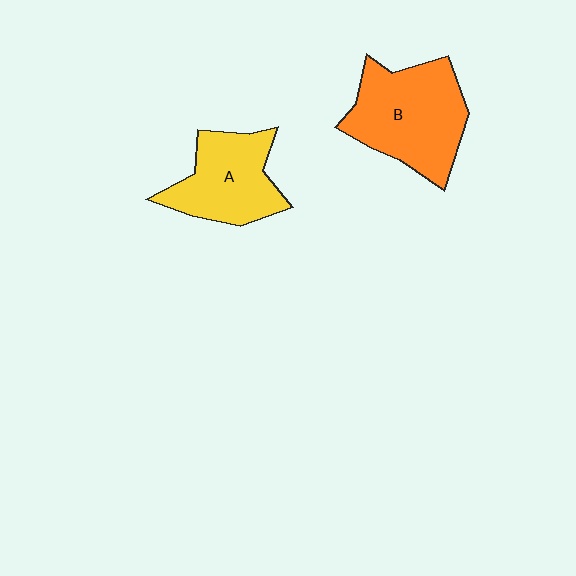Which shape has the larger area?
Shape B (orange).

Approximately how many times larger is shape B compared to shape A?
Approximately 1.3 times.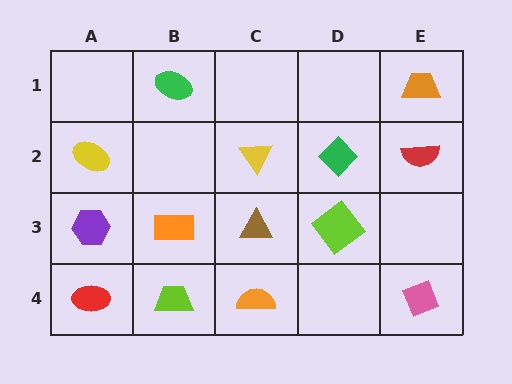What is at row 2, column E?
A red semicircle.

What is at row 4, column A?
A red ellipse.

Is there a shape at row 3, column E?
No, that cell is empty.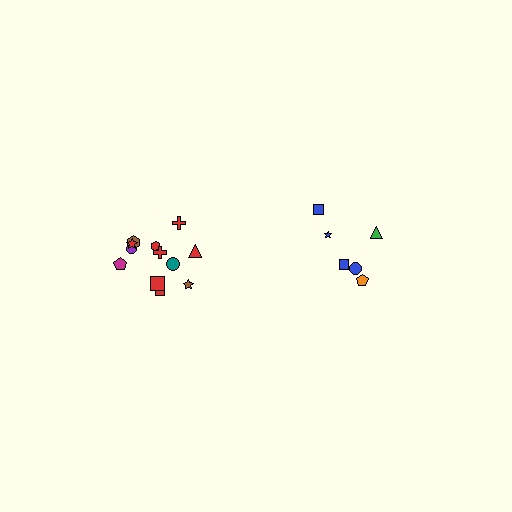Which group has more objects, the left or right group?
The left group.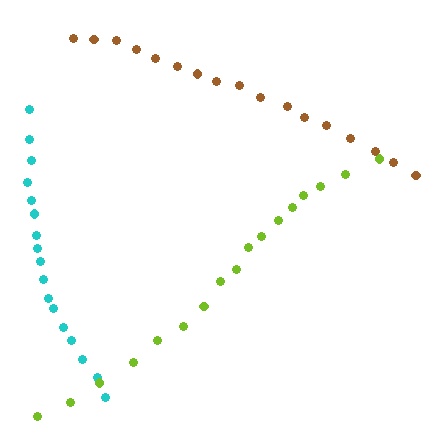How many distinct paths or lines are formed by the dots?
There are 3 distinct paths.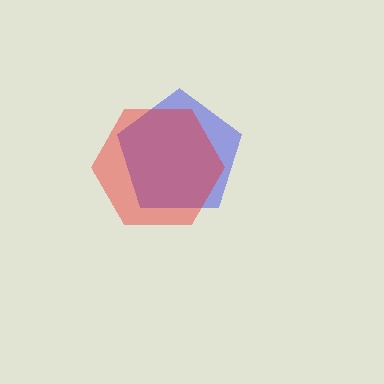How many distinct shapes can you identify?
There are 2 distinct shapes: a blue pentagon, a red hexagon.